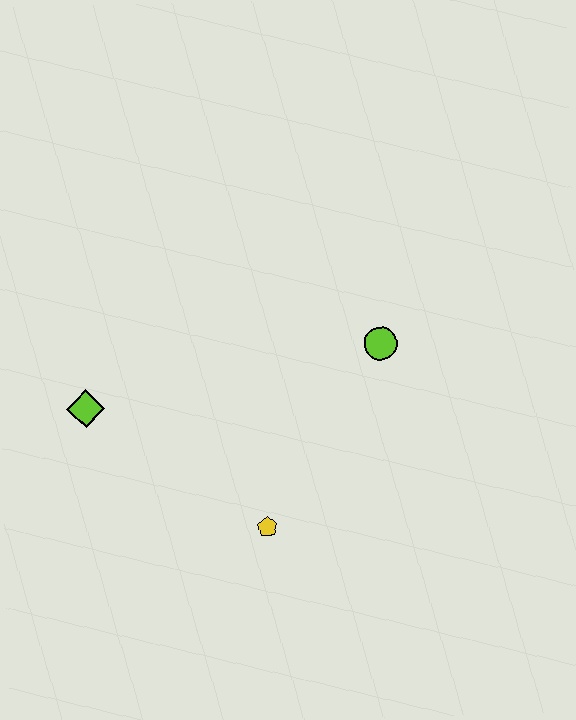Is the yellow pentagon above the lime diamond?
No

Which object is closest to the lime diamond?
The yellow pentagon is closest to the lime diamond.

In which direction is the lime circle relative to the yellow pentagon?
The lime circle is above the yellow pentagon.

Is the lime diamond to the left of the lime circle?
Yes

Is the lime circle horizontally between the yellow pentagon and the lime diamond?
No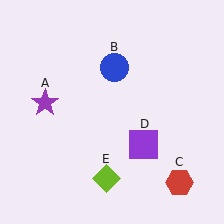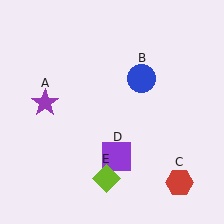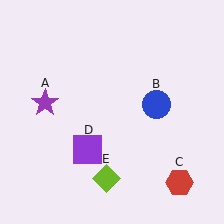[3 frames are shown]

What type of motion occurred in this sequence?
The blue circle (object B), purple square (object D) rotated clockwise around the center of the scene.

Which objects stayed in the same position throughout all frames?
Purple star (object A) and red hexagon (object C) and lime diamond (object E) remained stationary.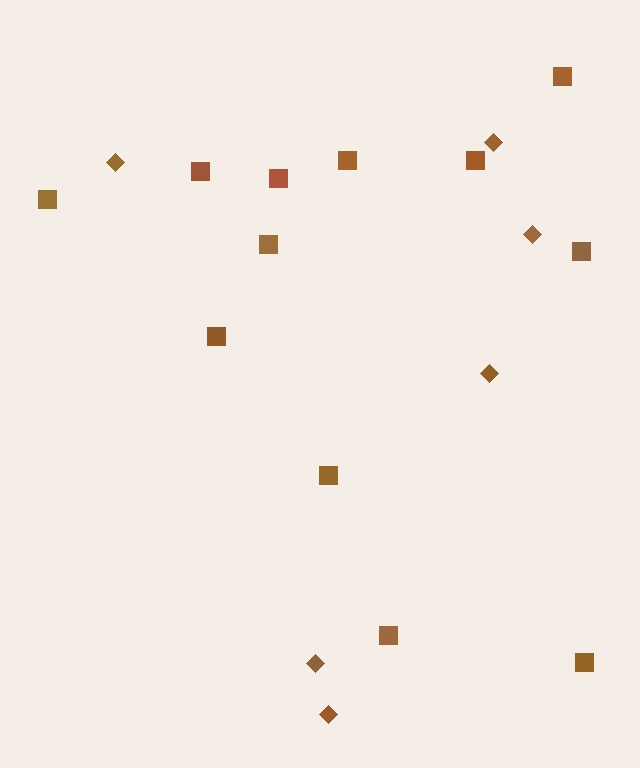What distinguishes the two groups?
There are 2 groups: one group of diamonds (6) and one group of squares (12).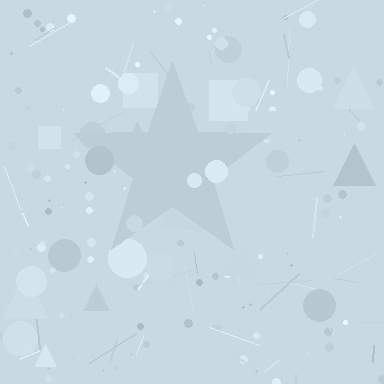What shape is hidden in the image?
A star is hidden in the image.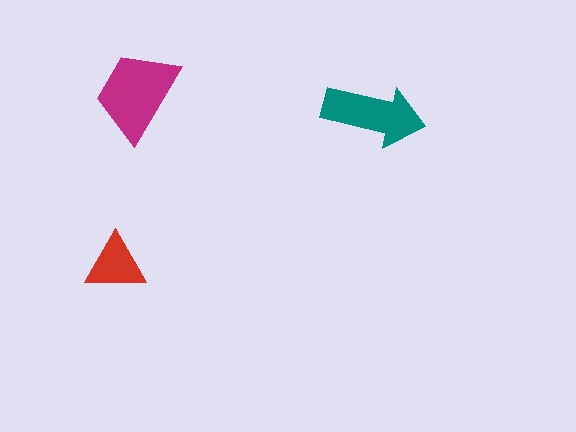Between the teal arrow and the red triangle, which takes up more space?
The teal arrow.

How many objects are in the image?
There are 3 objects in the image.